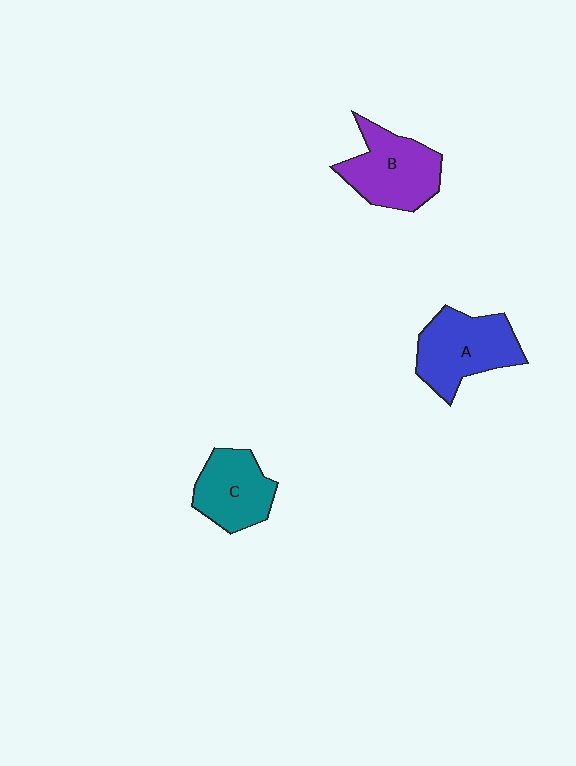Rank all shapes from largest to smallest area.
From largest to smallest: A (blue), B (purple), C (teal).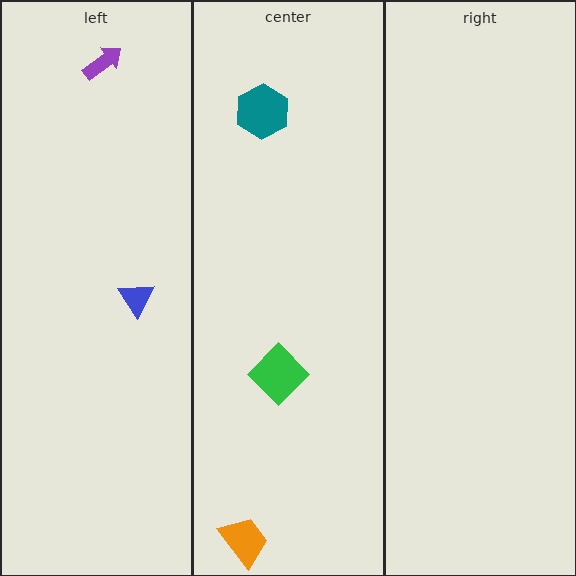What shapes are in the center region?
The teal hexagon, the green diamond, the orange trapezoid.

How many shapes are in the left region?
2.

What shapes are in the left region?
The blue triangle, the purple arrow.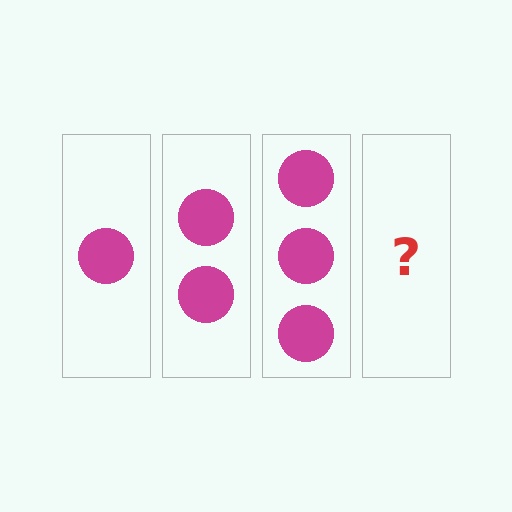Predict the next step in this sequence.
The next step is 4 circles.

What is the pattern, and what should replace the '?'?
The pattern is that each step adds one more circle. The '?' should be 4 circles.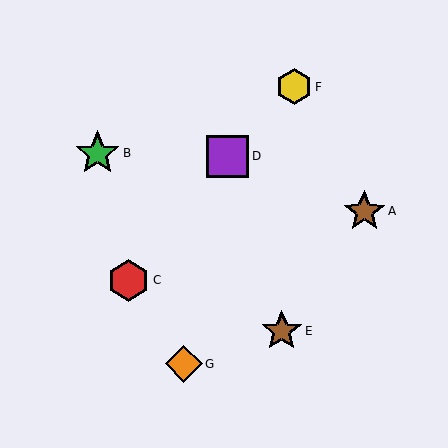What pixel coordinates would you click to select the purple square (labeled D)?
Click at (228, 156) to select the purple square D.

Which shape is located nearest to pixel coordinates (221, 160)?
The purple square (labeled D) at (228, 156) is nearest to that location.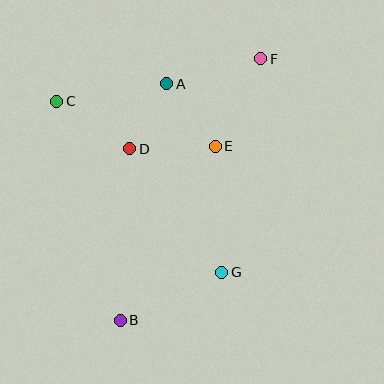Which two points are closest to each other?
Points A and D are closest to each other.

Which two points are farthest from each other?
Points B and F are farthest from each other.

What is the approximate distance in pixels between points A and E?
The distance between A and E is approximately 79 pixels.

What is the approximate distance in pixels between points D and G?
The distance between D and G is approximately 154 pixels.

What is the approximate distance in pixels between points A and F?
The distance between A and F is approximately 97 pixels.